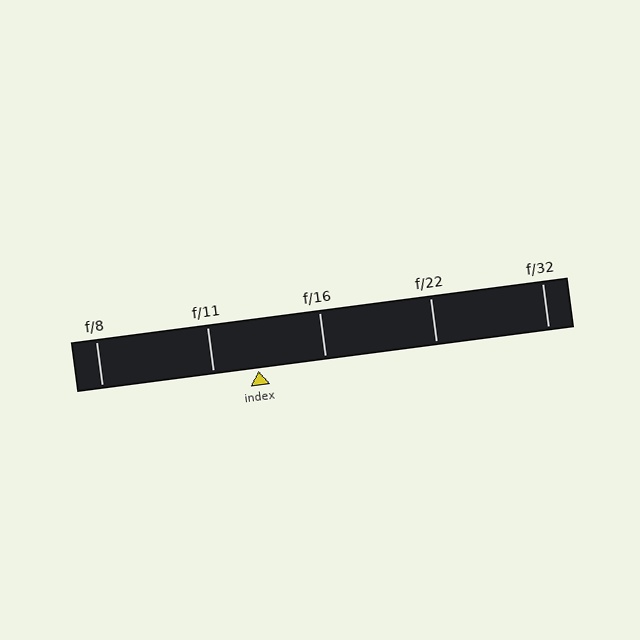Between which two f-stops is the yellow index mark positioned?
The index mark is between f/11 and f/16.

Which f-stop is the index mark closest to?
The index mark is closest to f/11.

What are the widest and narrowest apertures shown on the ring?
The widest aperture shown is f/8 and the narrowest is f/32.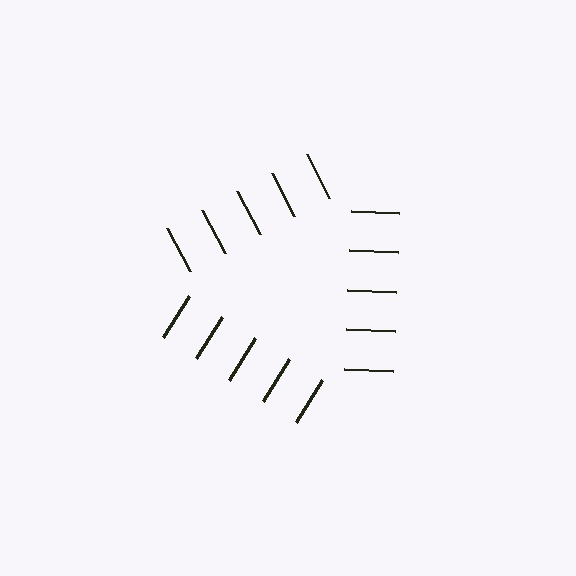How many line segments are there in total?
15 — 5 along each of the 3 edges.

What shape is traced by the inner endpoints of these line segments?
An illusory triangle — the line segments terminate on its edges but no continuous stroke is drawn.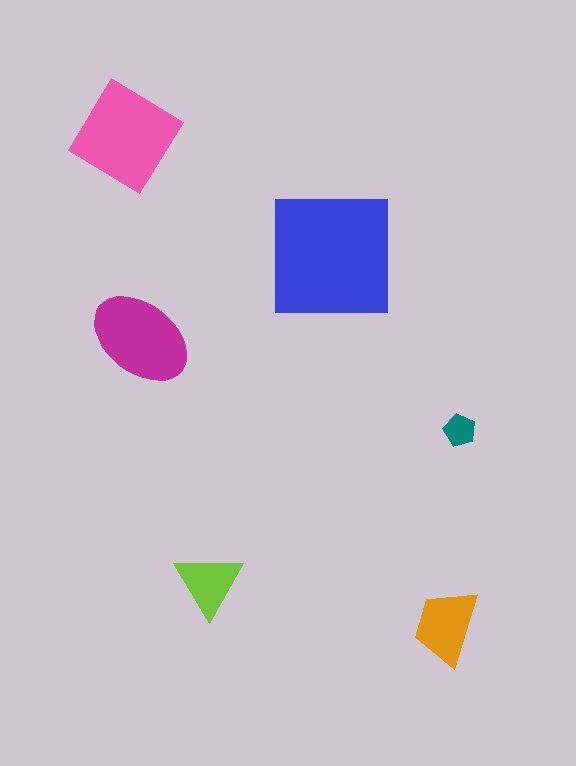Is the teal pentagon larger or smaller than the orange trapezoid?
Smaller.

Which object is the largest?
The blue square.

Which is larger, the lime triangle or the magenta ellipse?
The magenta ellipse.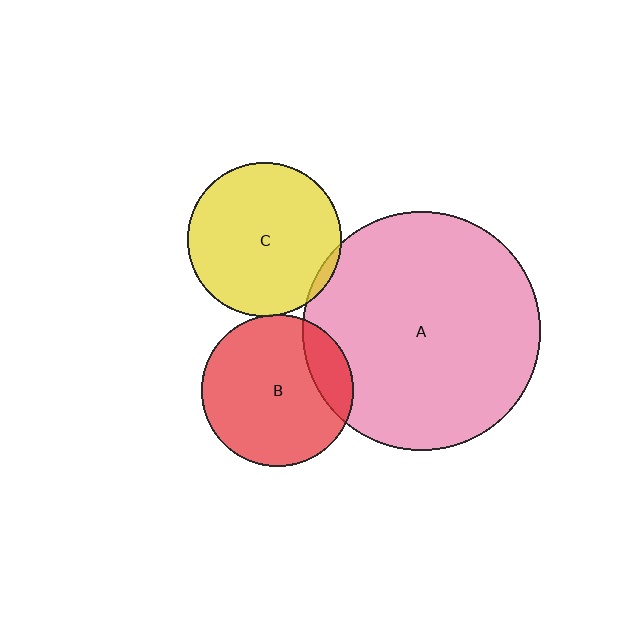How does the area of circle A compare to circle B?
Approximately 2.4 times.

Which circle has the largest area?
Circle A (pink).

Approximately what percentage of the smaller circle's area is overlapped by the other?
Approximately 5%.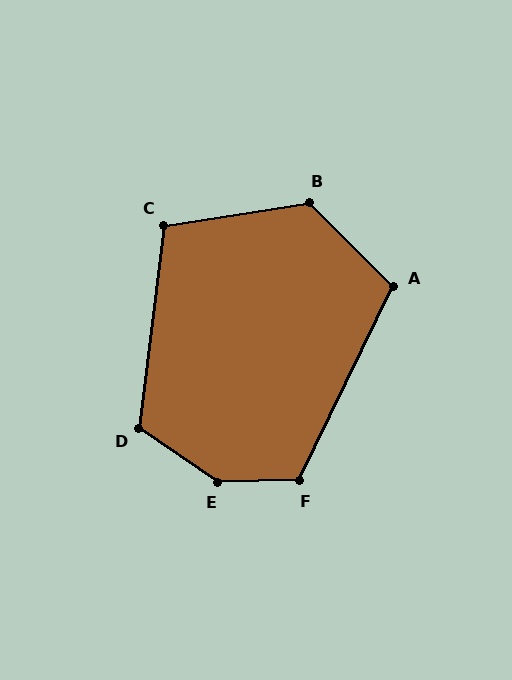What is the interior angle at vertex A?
Approximately 109 degrees (obtuse).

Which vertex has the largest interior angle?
E, at approximately 145 degrees.